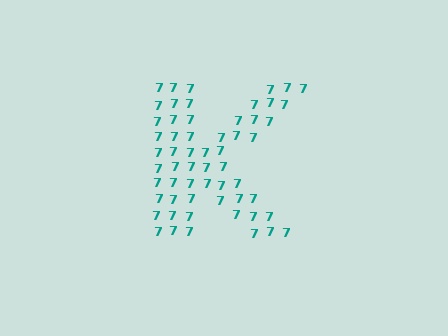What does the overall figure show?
The overall figure shows the letter K.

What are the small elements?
The small elements are digit 7's.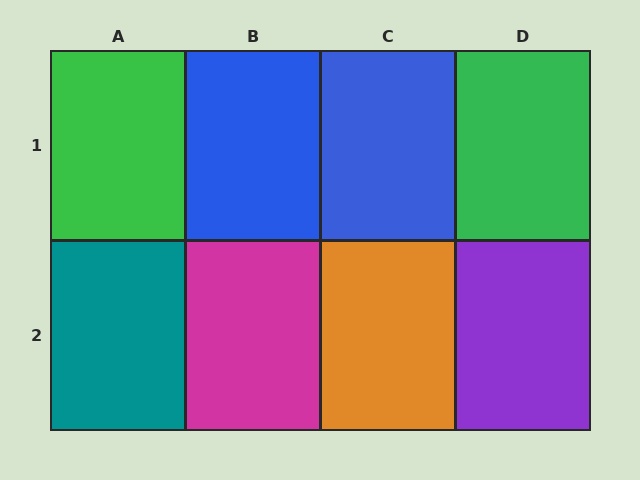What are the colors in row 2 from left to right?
Teal, magenta, orange, purple.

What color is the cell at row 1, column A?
Green.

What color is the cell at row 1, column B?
Blue.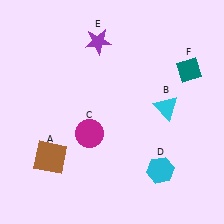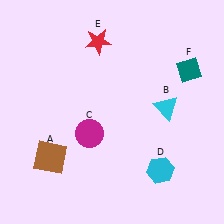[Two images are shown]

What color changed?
The star (E) changed from purple in Image 1 to red in Image 2.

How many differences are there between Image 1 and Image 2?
There is 1 difference between the two images.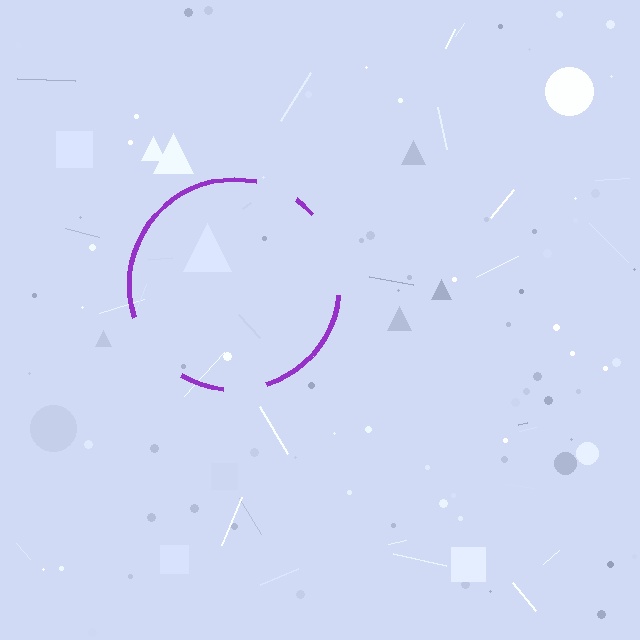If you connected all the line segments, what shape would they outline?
They would outline a circle.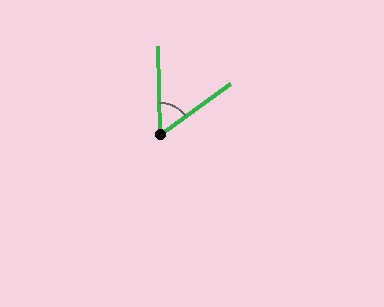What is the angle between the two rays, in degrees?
Approximately 56 degrees.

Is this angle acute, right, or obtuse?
It is acute.